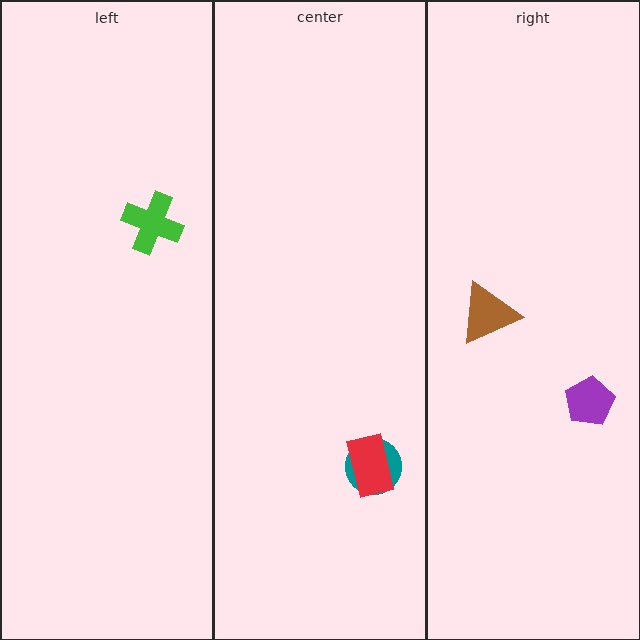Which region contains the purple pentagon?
The right region.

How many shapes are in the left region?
1.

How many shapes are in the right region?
2.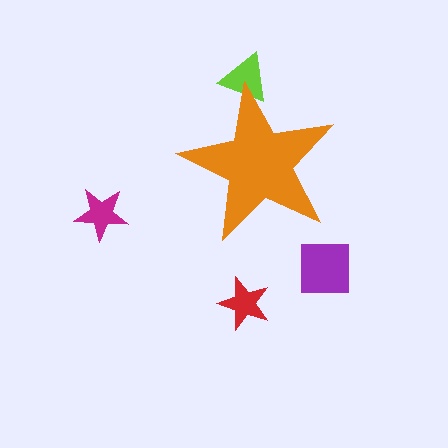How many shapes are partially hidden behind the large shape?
1 shape is partially hidden.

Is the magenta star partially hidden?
No, the magenta star is fully visible.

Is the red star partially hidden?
No, the red star is fully visible.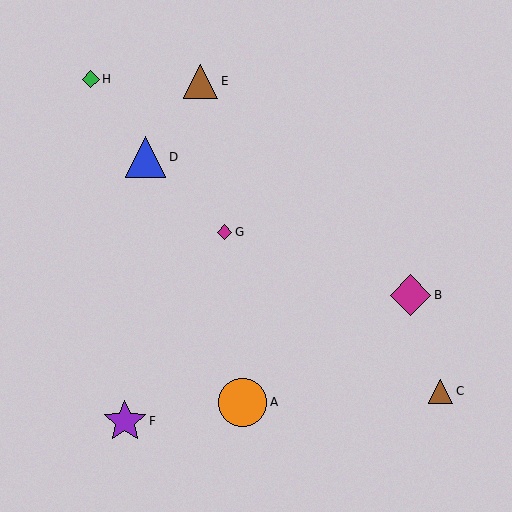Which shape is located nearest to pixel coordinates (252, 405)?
The orange circle (labeled A) at (242, 402) is nearest to that location.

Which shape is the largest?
The orange circle (labeled A) is the largest.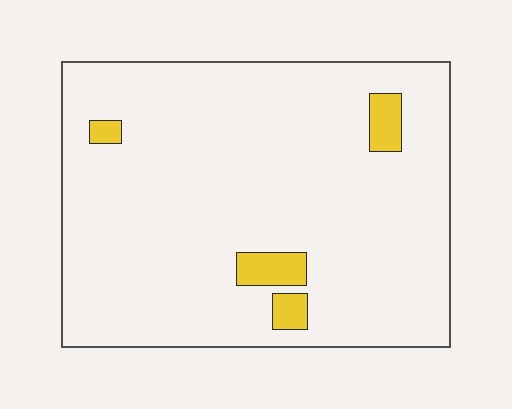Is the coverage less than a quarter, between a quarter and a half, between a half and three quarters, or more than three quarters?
Less than a quarter.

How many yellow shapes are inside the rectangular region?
4.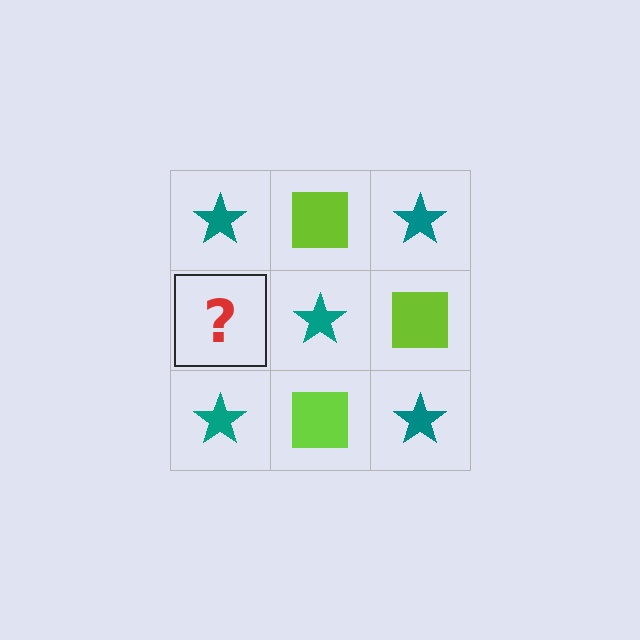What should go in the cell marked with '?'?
The missing cell should contain a lime square.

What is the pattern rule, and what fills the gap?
The rule is that it alternates teal star and lime square in a checkerboard pattern. The gap should be filled with a lime square.